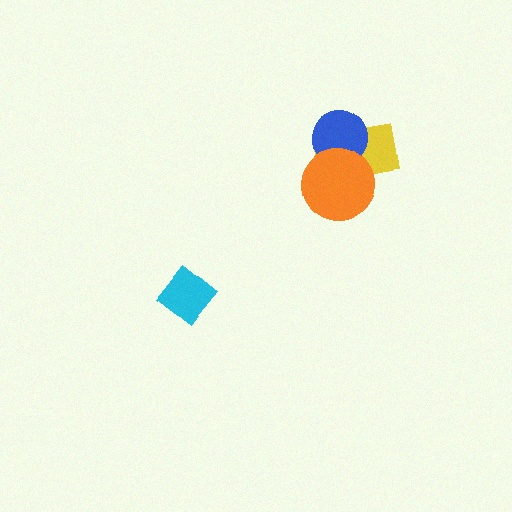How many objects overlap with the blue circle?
2 objects overlap with the blue circle.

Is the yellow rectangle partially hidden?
Yes, it is partially covered by another shape.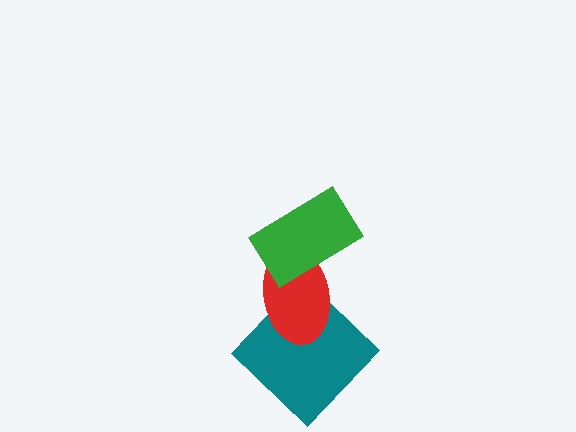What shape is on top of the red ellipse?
The green rectangle is on top of the red ellipse.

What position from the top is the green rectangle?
The green rectangle is 1st from the top.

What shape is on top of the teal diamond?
The red ellipse is on top of the teal diamond.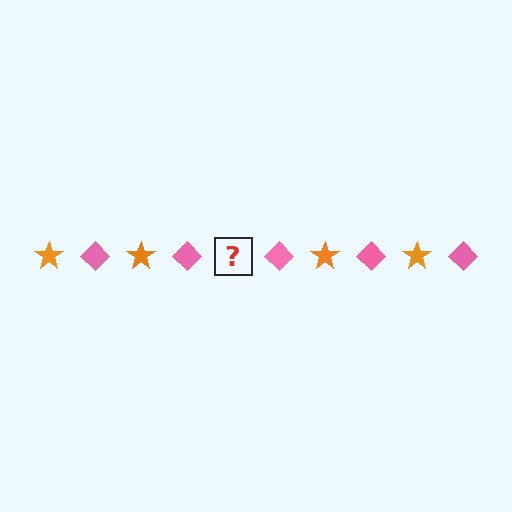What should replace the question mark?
The question mark should be replaced with an orange star.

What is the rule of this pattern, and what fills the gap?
The rule is that the pattern alternates between orange star and pink diamond. The gap should be filled with an orange star.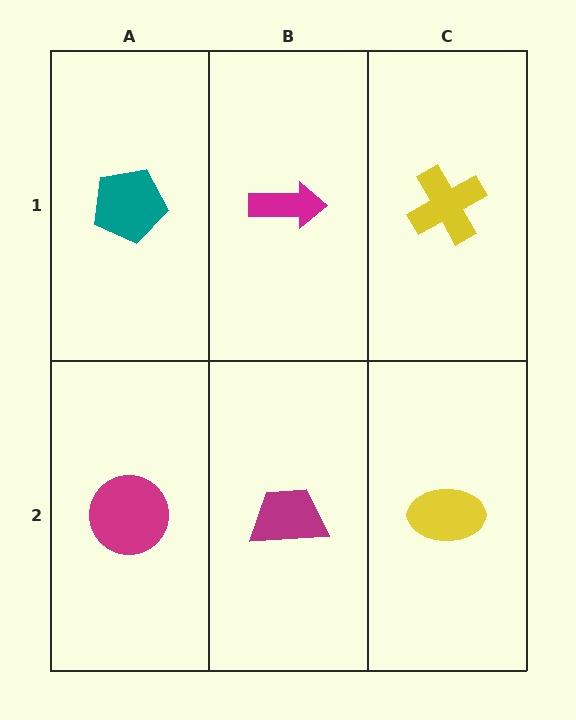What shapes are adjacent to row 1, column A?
A magenta circle (row 2, column A), a magenta arrow (row 1, column B).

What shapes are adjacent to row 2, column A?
A teal pentagon (row 1, column A), a magenta trapezoid (row 2, column B).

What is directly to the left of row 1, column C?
A magenta arrow.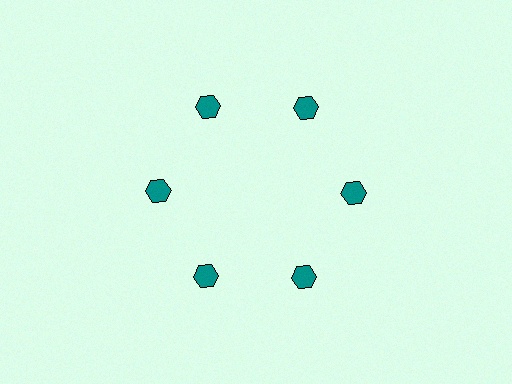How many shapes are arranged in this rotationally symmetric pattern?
There are 6 shapes, arranged in 6 groups of 1.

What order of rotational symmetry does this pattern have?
This pattern has 6-fold rotational symmetry.